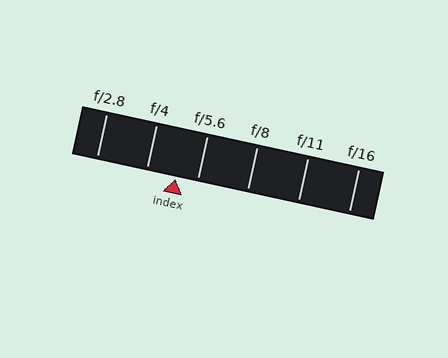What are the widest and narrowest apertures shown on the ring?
The widest aperture shown is f/2.8 and the narrowest is f/16.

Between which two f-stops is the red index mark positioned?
The index mark is between f/4 and f/5.6.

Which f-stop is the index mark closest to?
The index mark is closest to f/5.6.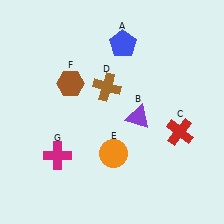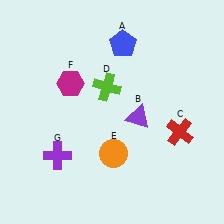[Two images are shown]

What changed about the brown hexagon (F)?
In Image 1, F is brown. In Image 2, it changed to magenta.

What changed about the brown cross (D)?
In Image 1, D is brown. In Image 2, it changed to lime.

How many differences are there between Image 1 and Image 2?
There are 3 differences between the two images.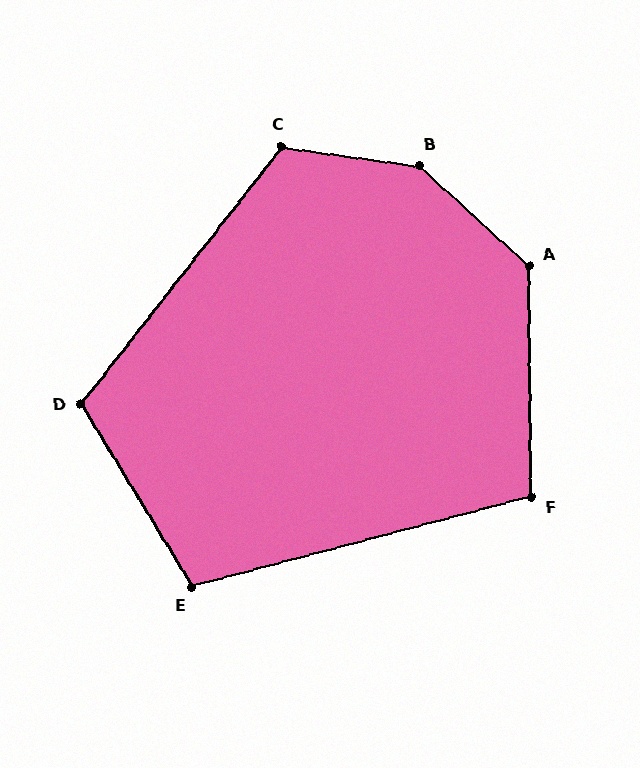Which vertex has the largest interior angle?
B, at approximately 145 degrees.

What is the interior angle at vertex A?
Approximately 133 degrees (obtuse).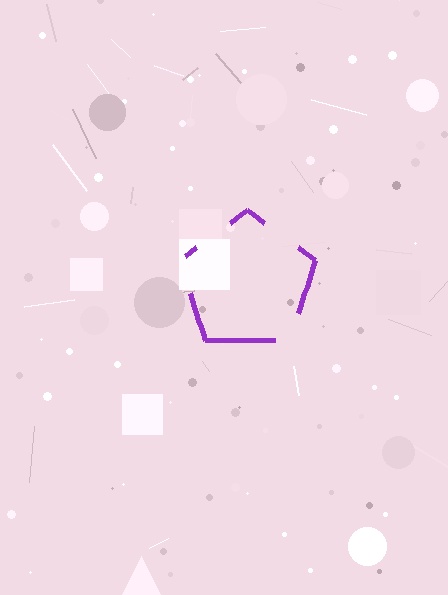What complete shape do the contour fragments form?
The contour fragments form a pentagon.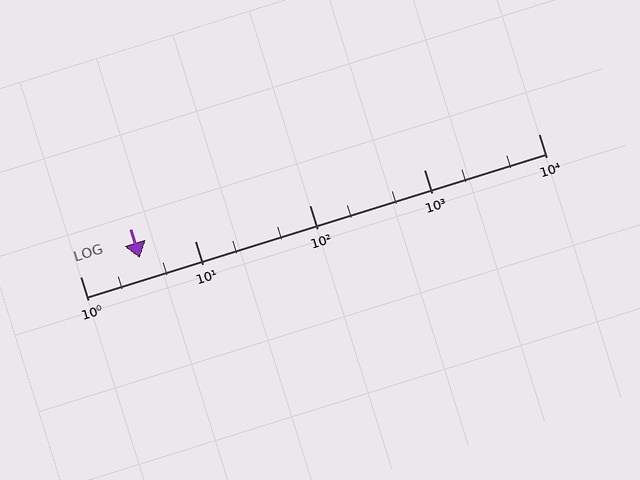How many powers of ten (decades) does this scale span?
The scale spans 4 decades, from 1 to 10000.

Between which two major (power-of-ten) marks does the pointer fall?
The pointer is between 1 and 10.